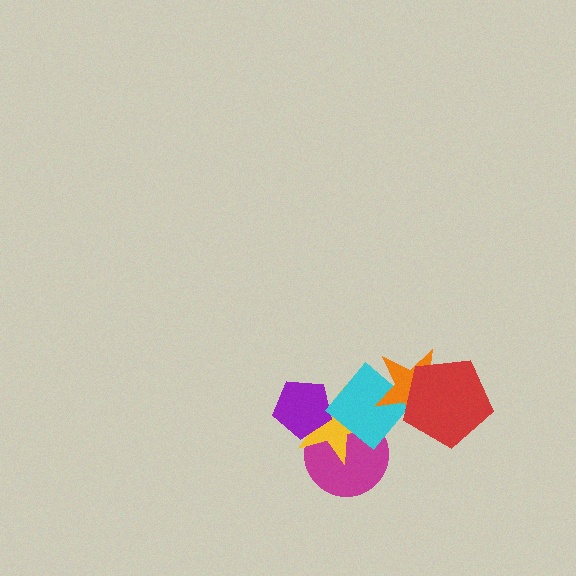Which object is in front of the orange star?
The red pentagon is in front of the orange star.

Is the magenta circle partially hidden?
Yes, it is partially covered by another shape.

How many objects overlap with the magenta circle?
3 objects overlap with the magenta circle.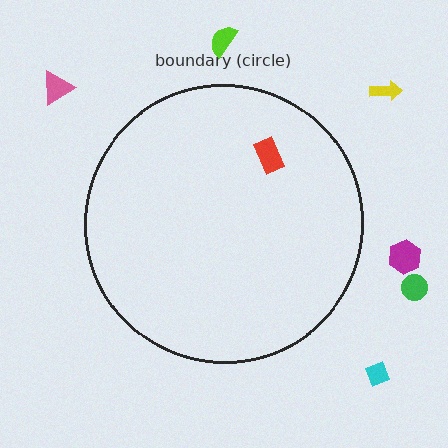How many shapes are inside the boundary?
1 inside, 6 outside.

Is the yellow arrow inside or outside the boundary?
Outside.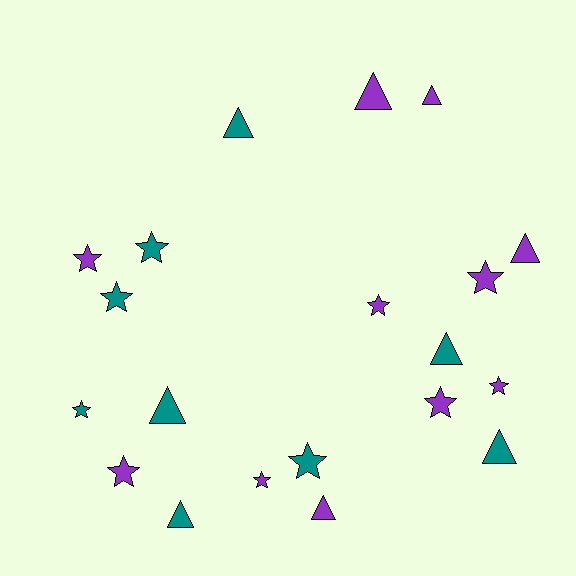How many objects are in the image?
There are 20 objects.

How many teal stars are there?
There are 4 teal stars.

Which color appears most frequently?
Purple, with 11 objects.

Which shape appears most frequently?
Star, with 11 objects.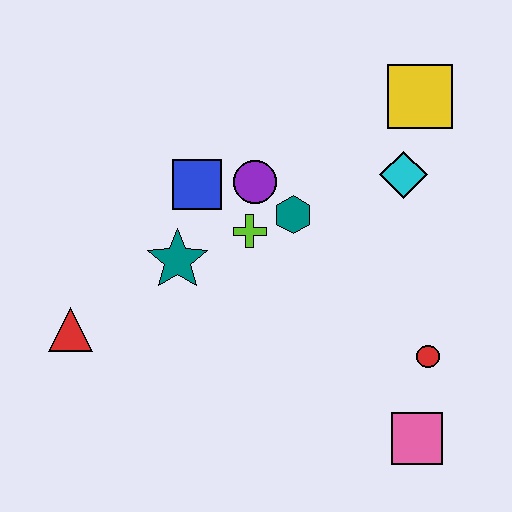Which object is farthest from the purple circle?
The pink square is farthest from the purple circle.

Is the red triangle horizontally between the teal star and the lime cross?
No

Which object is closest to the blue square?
The purple circle is closest to the blue square.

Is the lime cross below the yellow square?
Yes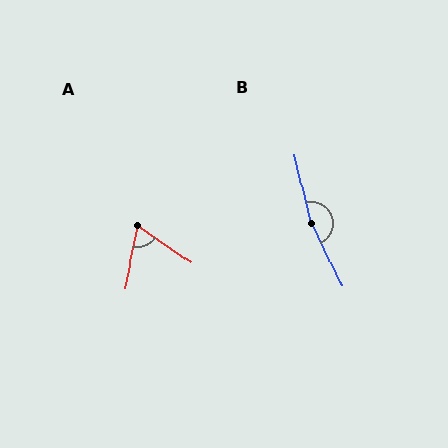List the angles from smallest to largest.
A (67°), B (168°).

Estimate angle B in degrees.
Approximately 168 degrees.